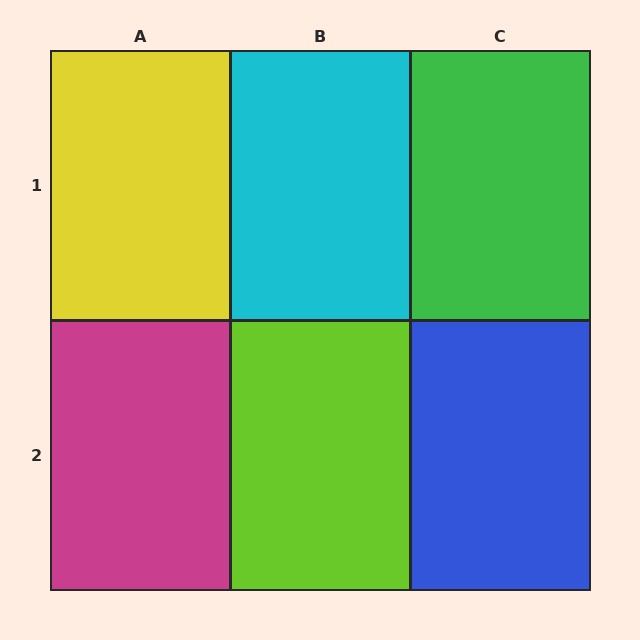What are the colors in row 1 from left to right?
Yellow, cyan, green.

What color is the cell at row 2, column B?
Lime.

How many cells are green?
1 cell is green.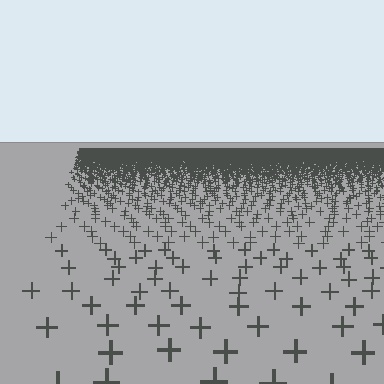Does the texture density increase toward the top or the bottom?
Density increases toward the top.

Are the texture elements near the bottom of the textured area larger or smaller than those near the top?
Larger. Near the bottom, elements are closer to the viewer and appear at a bigger on-screen size.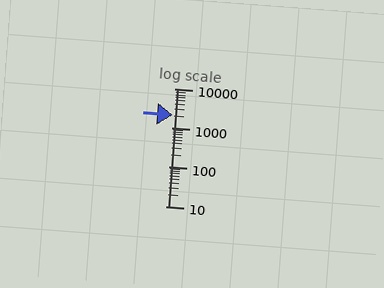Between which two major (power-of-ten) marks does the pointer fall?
The pointer is between 1000 and 10000.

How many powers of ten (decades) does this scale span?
The scale spans 3 decades, from 10 to 10000.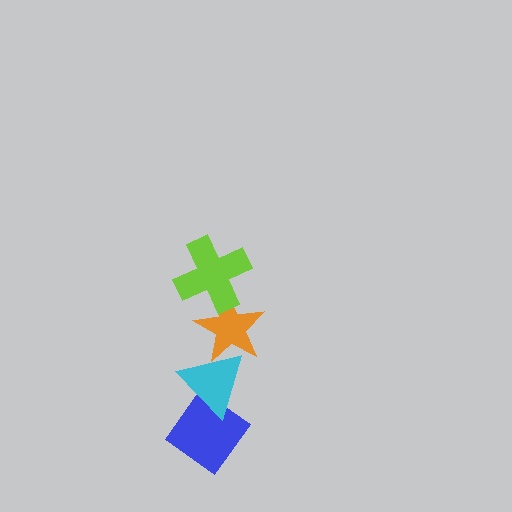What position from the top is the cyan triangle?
The cyan triangle is 3rd from the top.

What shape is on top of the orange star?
The lime cross is on top of the orange star.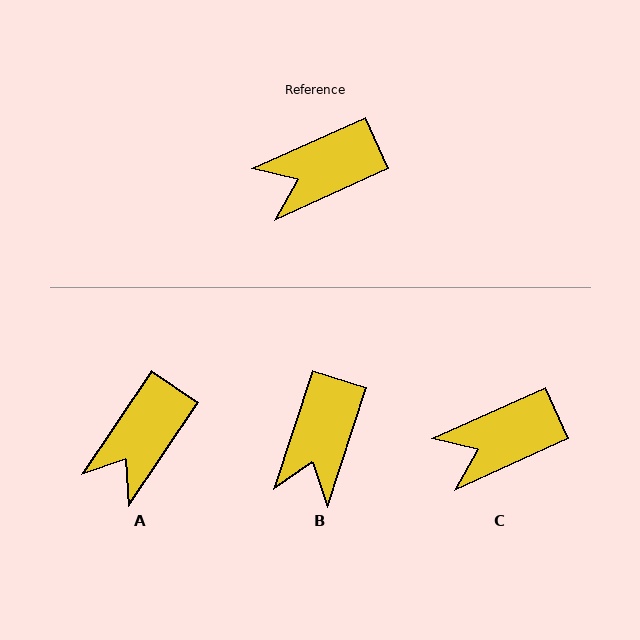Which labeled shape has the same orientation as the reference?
C.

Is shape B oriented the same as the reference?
No, it is off by about 48 degrees.